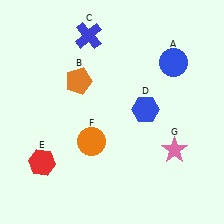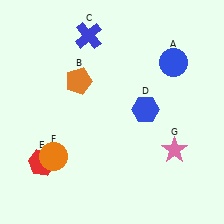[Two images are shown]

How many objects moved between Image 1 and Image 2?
1 object moved between the two images.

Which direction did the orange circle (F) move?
The orange circle (F) moved left.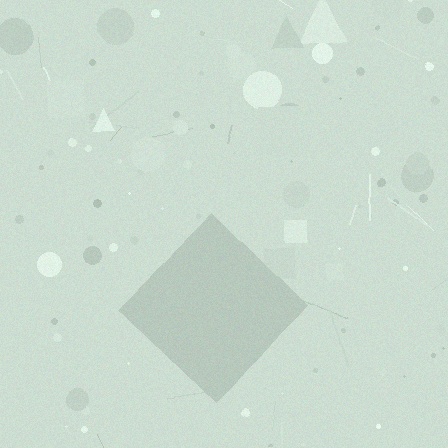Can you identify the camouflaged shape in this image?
The camouflaged shape is a diamond.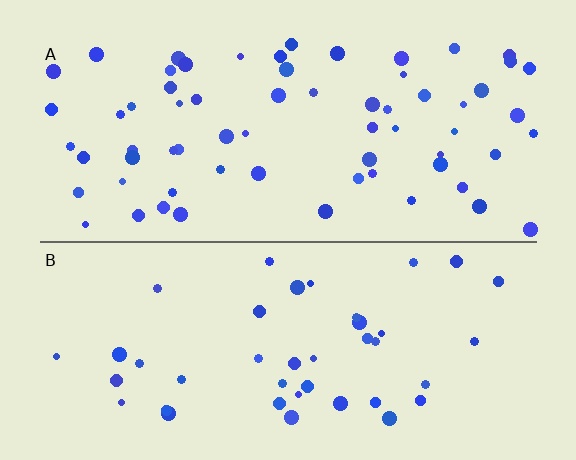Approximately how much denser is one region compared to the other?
Approximately 1.6× — region A over region B.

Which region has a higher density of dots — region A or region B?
A (the top).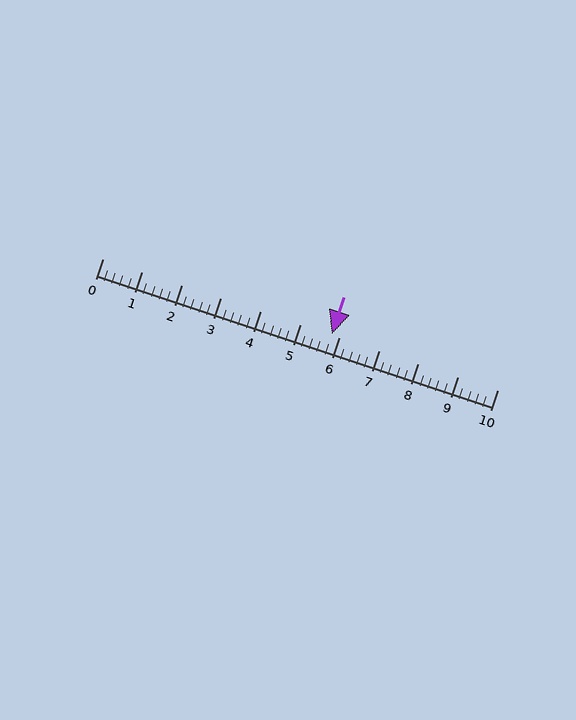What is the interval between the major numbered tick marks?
The major tick marks are spaced 1 units apart.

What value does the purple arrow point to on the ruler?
The purple arrow points to approximately 5.8.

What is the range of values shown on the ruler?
The ruler shows values from 0 to 10.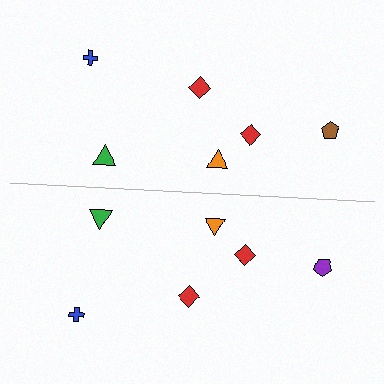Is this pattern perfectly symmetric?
No, the pattern is not perfectly symmetric. The purple pentagon on the bottom side breaks the symmetry — its mirror counterpart is brown.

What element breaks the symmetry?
The purple pentagon on the bottom side breaks the symmetry — its mirror counterpart is brown.